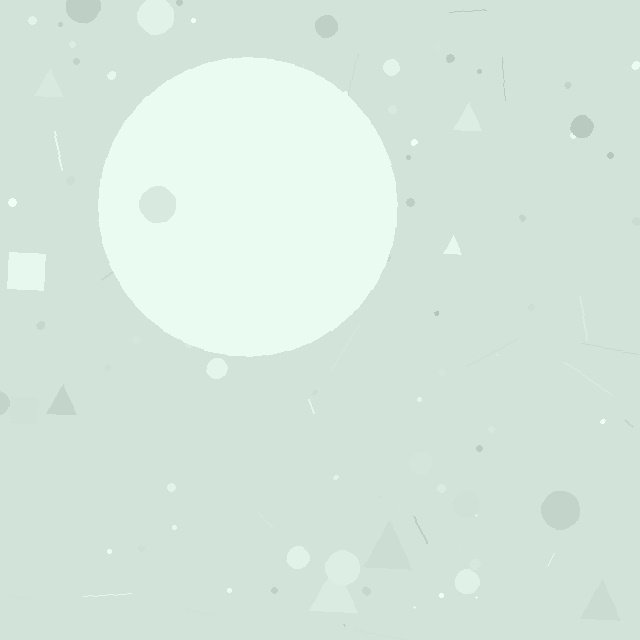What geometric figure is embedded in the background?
A circle is embedded in the background.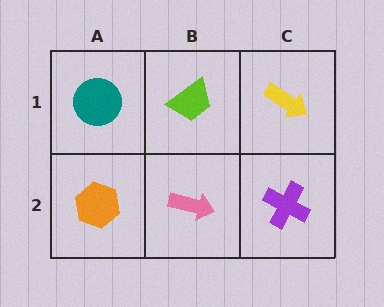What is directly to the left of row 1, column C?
A lime trapezoid.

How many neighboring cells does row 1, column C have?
2.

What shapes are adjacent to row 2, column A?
A teal circle (row 1, column A), a pink arrow (row 2, column B).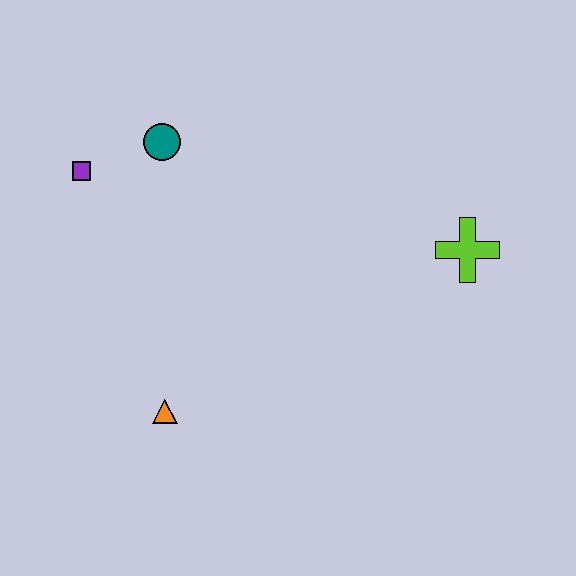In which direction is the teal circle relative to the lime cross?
The teal circle is to the left of the lime cross.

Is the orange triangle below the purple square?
Yes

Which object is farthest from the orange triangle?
The lime cross is farthest from the orange triangle.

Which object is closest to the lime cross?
The teal circle is closest to the lime cross.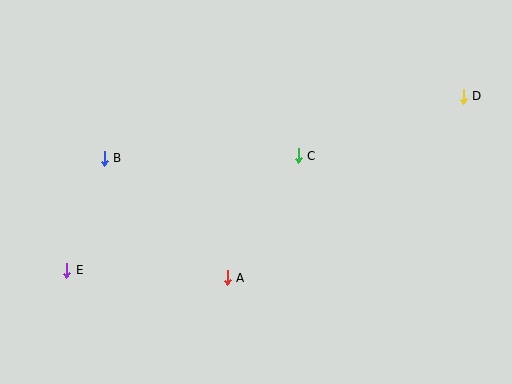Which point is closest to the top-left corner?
Point B is closest to the top-left corner.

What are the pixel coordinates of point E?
Point E is at (67, 270).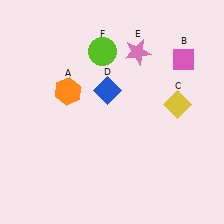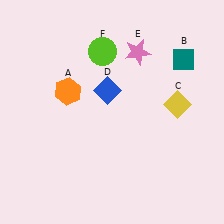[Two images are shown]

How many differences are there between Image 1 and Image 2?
There is 1 difference between the two images.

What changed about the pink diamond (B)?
In Image 1, B is pink. In Image 2, it changed to teal.